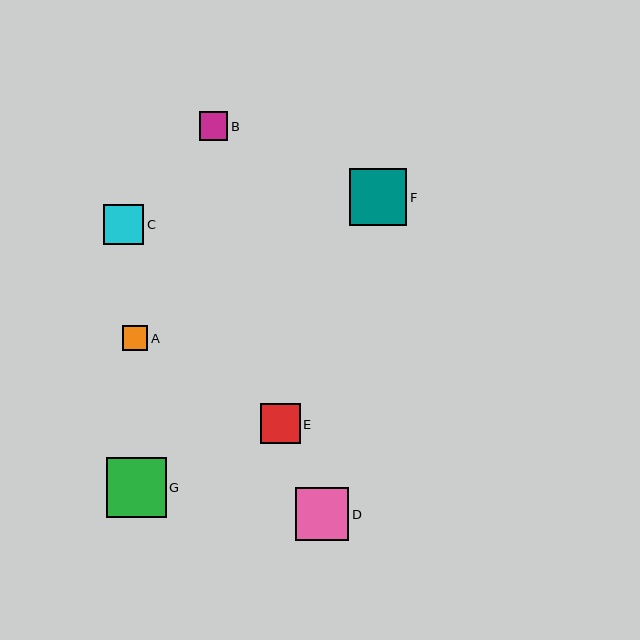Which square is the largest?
Square G is the largest with a size of approximately 60 pixels.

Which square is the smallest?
Square A is the smallest with a size of approximately 25 pixels.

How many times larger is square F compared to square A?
Square F is approximately 2.3 times the size of square A.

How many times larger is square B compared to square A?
Square B is approximately 1.1 times the size of square A.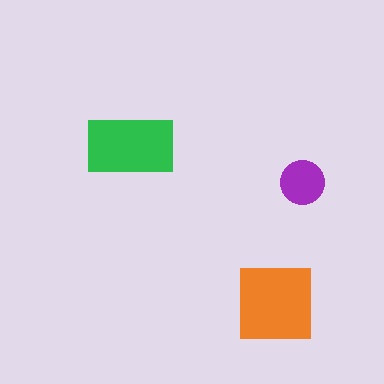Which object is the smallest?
The purple circle.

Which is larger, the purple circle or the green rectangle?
The green rectangle.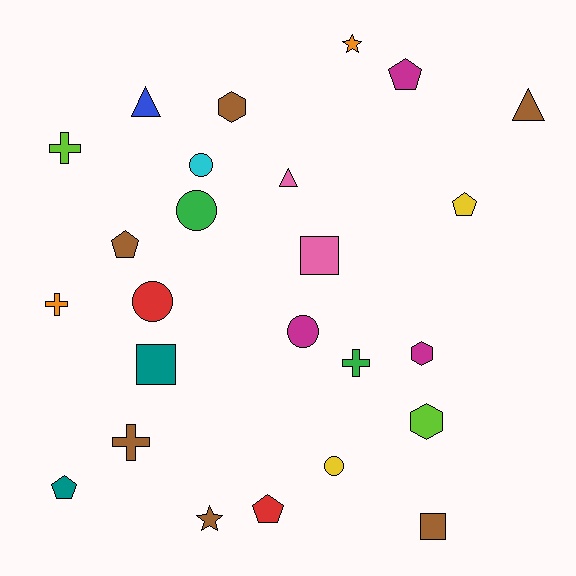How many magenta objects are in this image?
There are 3 magenta objects.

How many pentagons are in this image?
There are 5 pentagons.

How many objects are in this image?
There are 25 objects.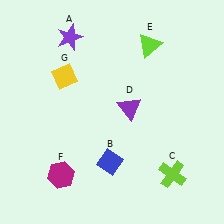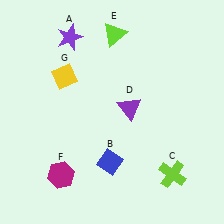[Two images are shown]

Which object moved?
The lime triangle (E) moved left.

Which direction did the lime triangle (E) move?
The lime triangle (E) moved left.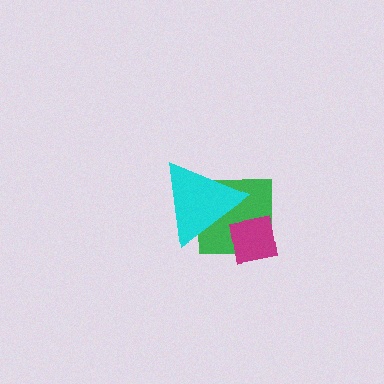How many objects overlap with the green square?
2 objects overlap with the green square.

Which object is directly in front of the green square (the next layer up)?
The magenta square is directly in front of the green square.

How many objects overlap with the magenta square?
2 objects overlap with the magenta square.